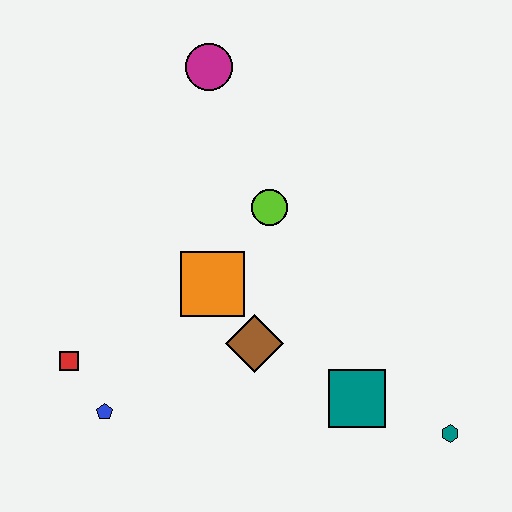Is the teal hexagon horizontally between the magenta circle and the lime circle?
No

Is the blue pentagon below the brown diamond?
Yes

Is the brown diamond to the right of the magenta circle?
Yes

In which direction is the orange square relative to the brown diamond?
The orange square is above the brown diamond.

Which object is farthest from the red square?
The teal hexagon is farthest from the red square.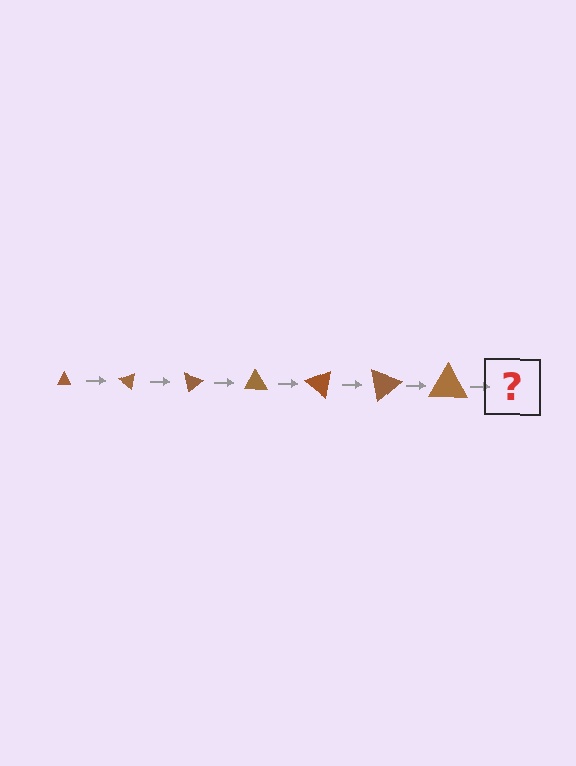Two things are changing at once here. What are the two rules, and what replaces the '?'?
The two rules are that the triangle grows larger each step and it rotates 40 degrees each step. The '?' should be a triangle, larger than the previous one and rotated 280 degrees from the start.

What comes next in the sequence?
The next element should be a triangle, larger than the previous one and rotated 280 degrees from the start.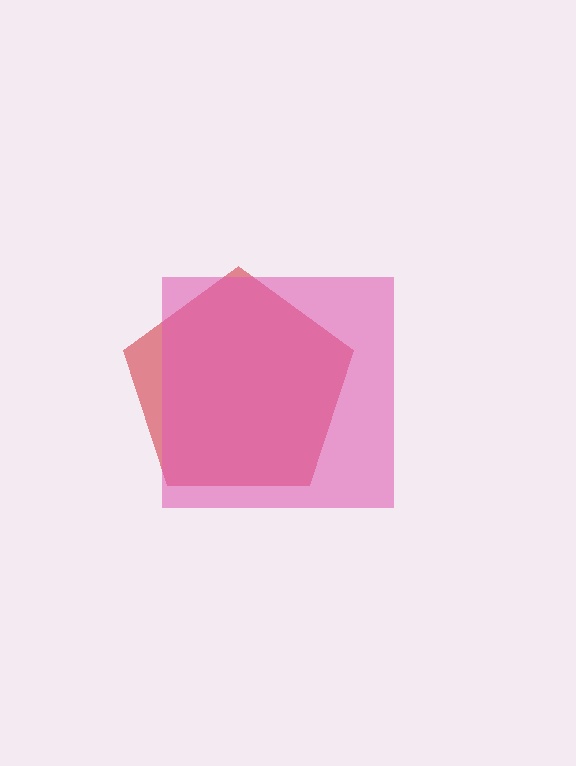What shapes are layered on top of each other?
The layered shapes are: a red pentagon, a pink square.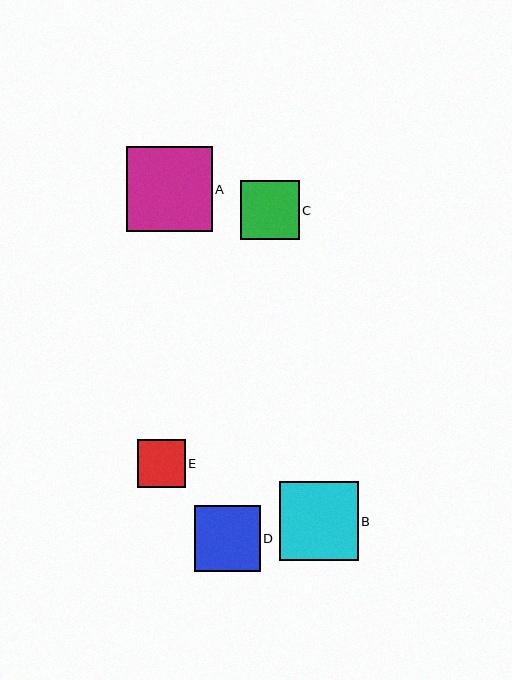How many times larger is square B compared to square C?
Square B is approximately 1.4 times the size of square C.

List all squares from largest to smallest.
From largest to smallest: A, B, D, C, E.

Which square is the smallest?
Square E is the smallest with a size of approximately 48 pixels.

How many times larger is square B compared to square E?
Square B is approximately 1.7 times the size of square E.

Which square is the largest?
Square A is the largest with a size of approximately 86 pixels.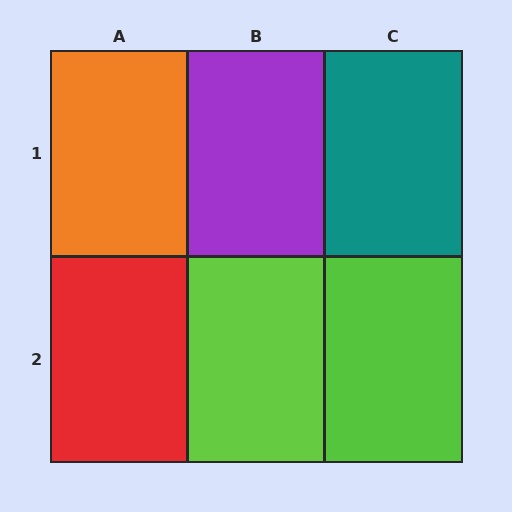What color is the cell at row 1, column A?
Orange.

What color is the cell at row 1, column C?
Teal.